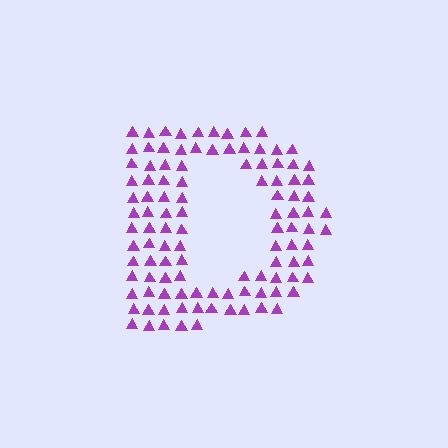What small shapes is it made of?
It is made of small triangles.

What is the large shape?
The large shape is the letter D.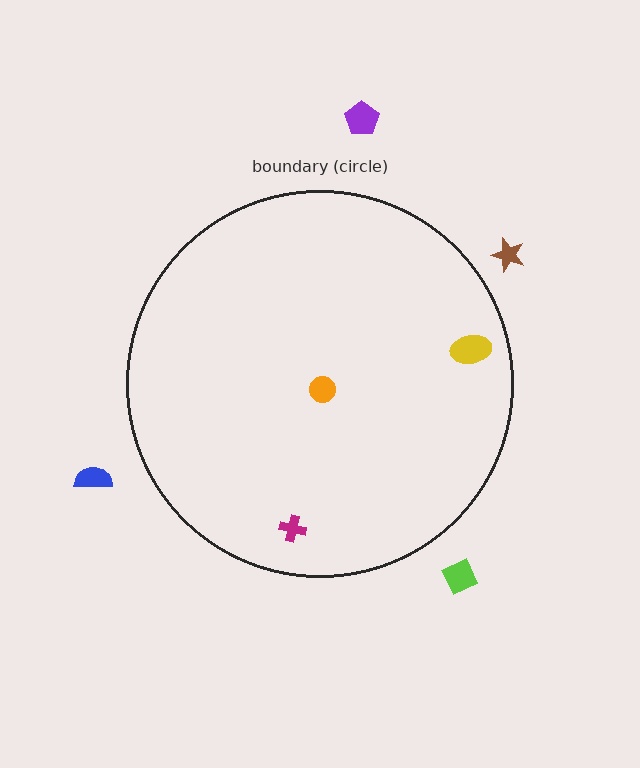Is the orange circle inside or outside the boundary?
Inside.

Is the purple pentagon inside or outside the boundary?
Outside.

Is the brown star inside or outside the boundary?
Outside.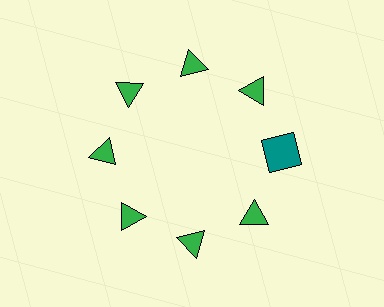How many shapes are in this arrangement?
There are 8 shapes arranged in a ring pattern.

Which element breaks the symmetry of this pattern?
The teal square at roughly the 3 o'clock position breaks the symmetry. All other shapes are green triangles.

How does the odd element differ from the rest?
It differs in both color (teal instead of green) and shape (square instead of triangle).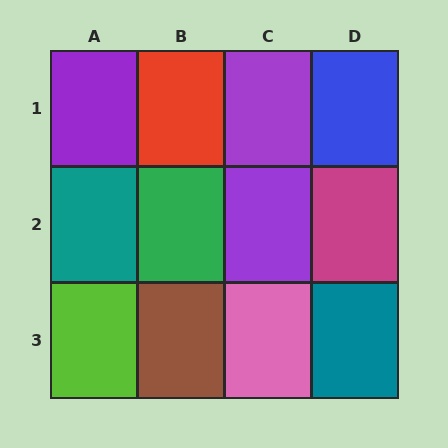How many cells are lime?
1 cell is lime.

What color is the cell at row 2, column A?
Teal.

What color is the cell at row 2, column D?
Magenta.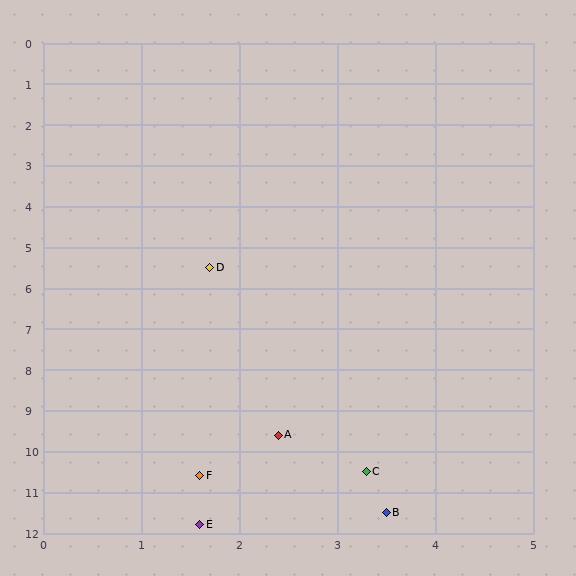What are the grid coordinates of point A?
Point A is at approximately (2.4, 9.6).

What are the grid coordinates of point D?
Point D is at approximately (1.7, 5.5).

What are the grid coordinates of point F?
Point F is at approximately (1.6, 10.6).